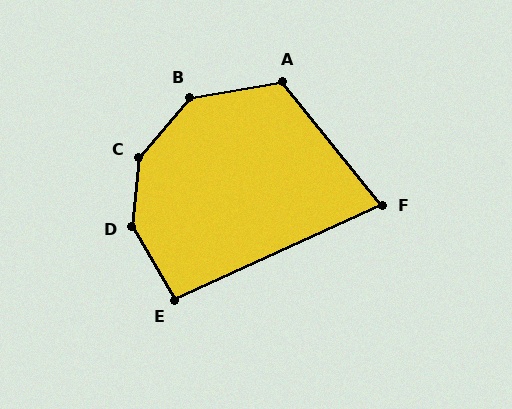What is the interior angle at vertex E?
Approximately 95 degrees (obtuse).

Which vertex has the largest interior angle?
C, at approximately 146 degrees.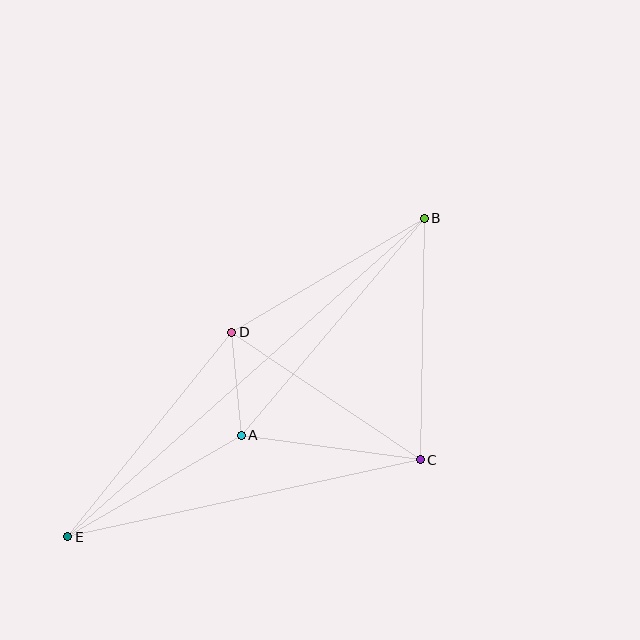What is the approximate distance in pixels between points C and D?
The distance between C and D is approximately 228 pixels.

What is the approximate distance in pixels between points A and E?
The distance between A and E is approximately 201 pixels.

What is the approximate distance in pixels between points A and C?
The distance between A and C is approximately 181 pixels.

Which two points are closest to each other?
Points A and D are closest to each other.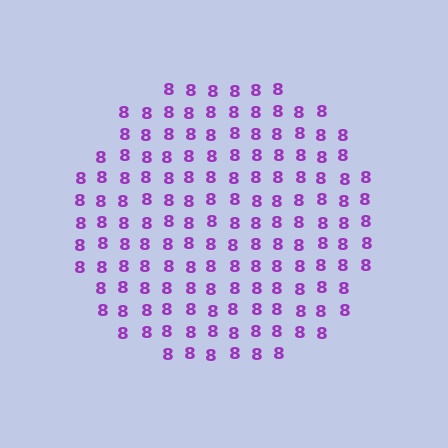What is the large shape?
The large shape is a circle.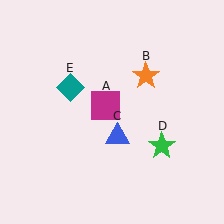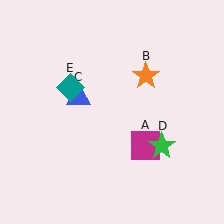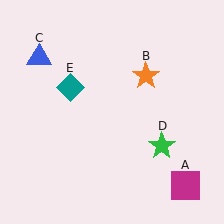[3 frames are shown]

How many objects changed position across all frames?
2 objects changed position: magenta square (object A), blue triangle (object C).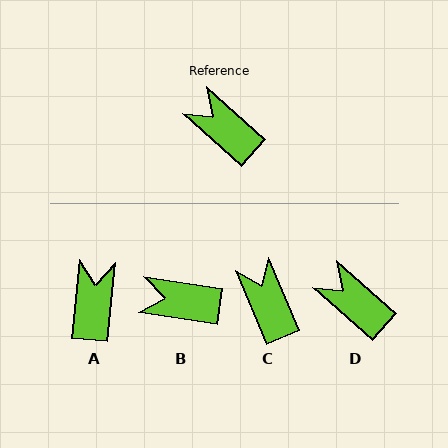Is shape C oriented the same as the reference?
No, it is off by about 26 degrees.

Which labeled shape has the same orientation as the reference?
D.